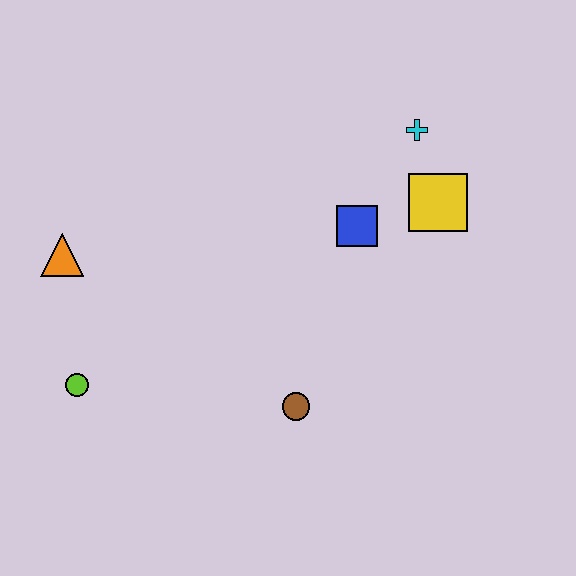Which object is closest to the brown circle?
The blue square is closest to the brown circle.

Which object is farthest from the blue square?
The lime circle is farthest from the blue square.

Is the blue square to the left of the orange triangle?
No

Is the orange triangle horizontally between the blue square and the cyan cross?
No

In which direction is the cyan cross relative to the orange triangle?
The cyan cross is to the right of the orange triangle.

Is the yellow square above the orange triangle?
Yes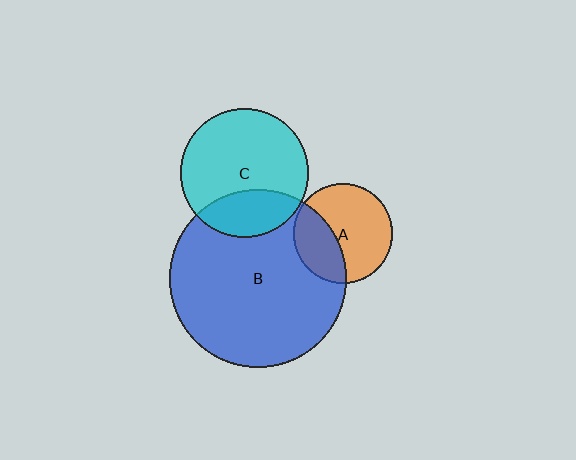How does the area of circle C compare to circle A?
Approximately 1.7 times.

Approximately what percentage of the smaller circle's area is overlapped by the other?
Approximately 35%.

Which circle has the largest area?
Circle B (blue).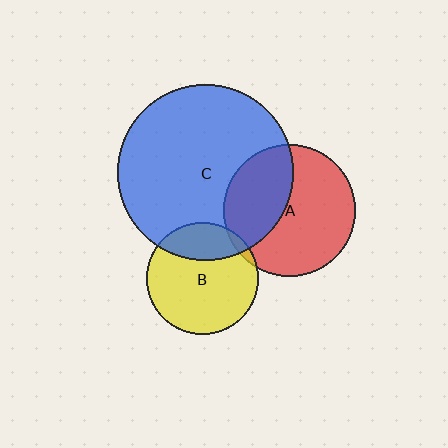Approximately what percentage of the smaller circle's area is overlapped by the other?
Approximately 25%.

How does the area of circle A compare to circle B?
Approximately 1.4 times.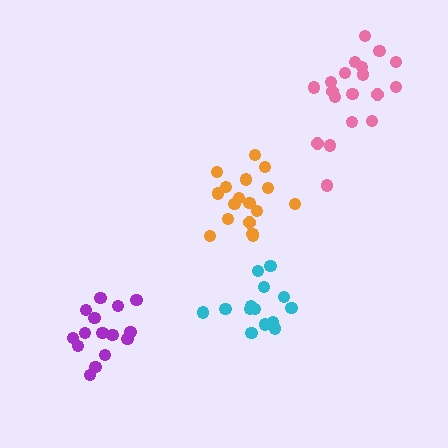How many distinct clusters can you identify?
There are 4 distinct clusters.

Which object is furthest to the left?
The purple cluster is leftmost.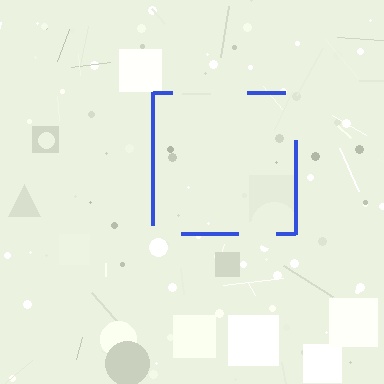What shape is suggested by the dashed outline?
The dashed outline suggests a square.